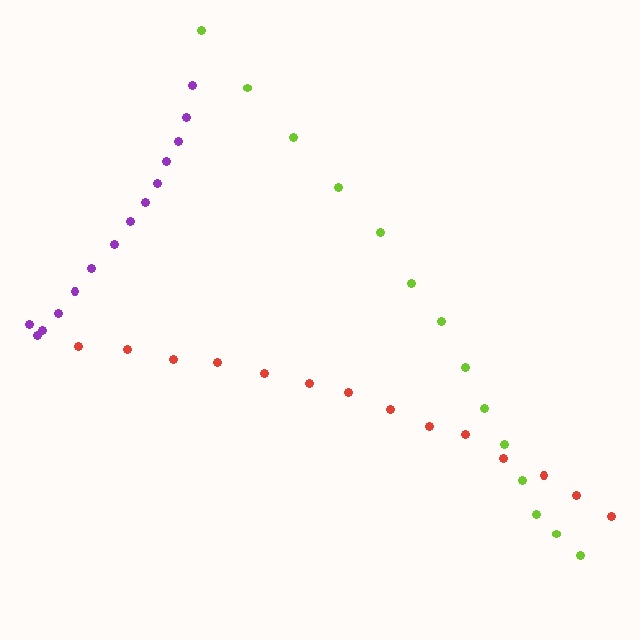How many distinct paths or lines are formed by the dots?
There are 3 distinct paths.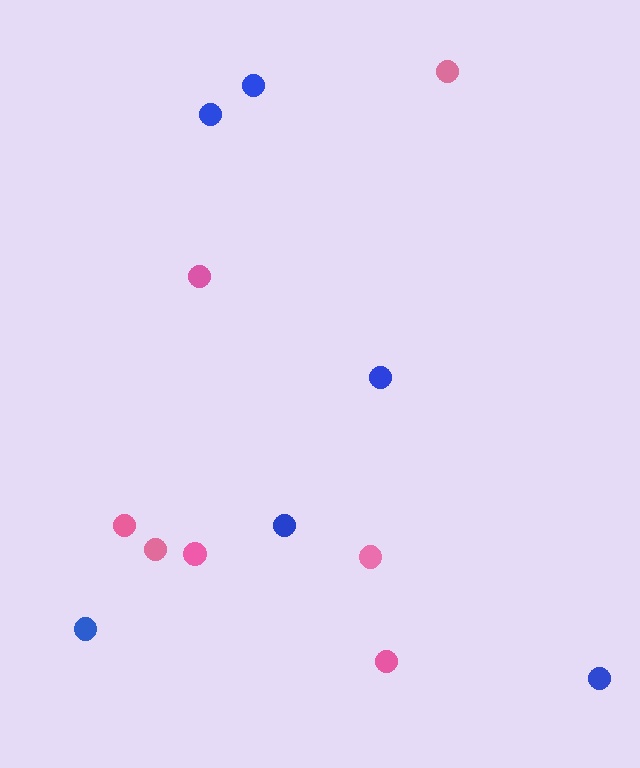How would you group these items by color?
There are 2 groups: one group of blue circles (6) and one group of pink circles (7).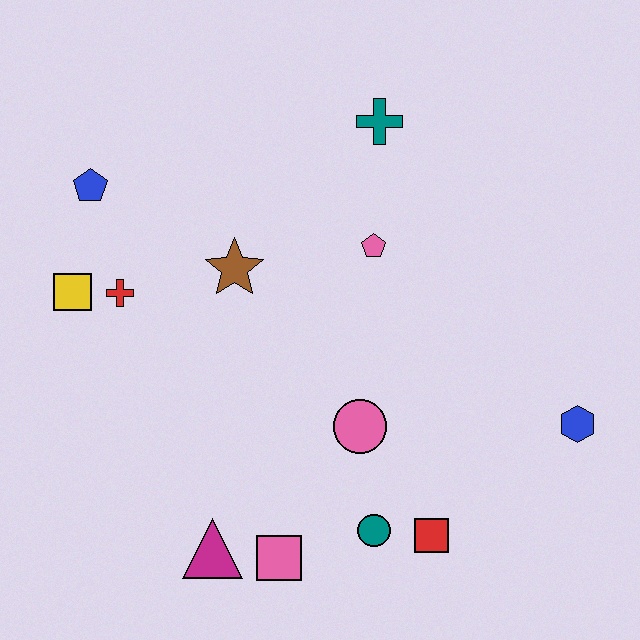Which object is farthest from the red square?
The blue pentagon is farthest from the red square.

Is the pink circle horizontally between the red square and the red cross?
Yes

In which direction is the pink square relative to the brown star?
The pink square is below the brown star.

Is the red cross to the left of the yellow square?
No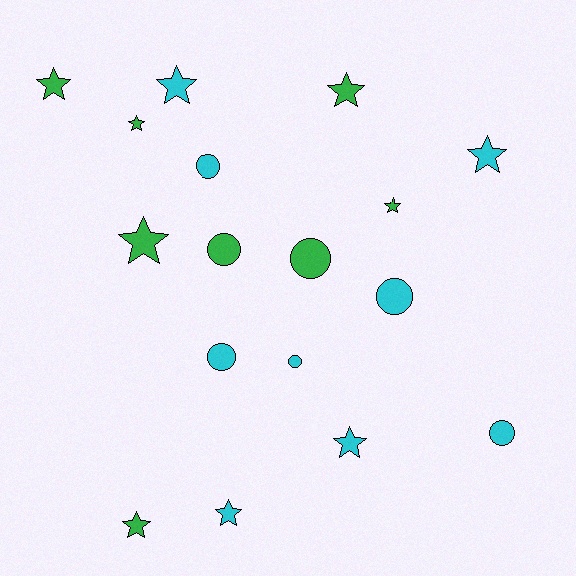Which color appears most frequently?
Cyan, with 9 objects.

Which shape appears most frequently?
Star, with 10 objects.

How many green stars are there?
There are 6 green stars.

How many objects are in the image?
There are 17 objects.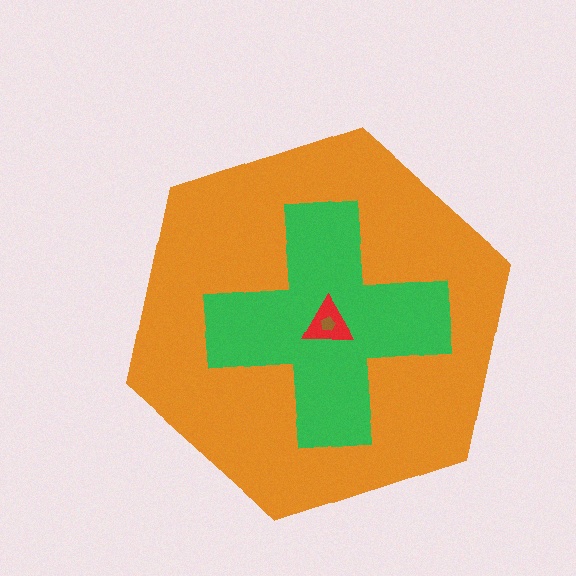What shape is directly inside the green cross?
The red triangle.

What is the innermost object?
The brown pentagon.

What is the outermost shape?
The orange hexagon.